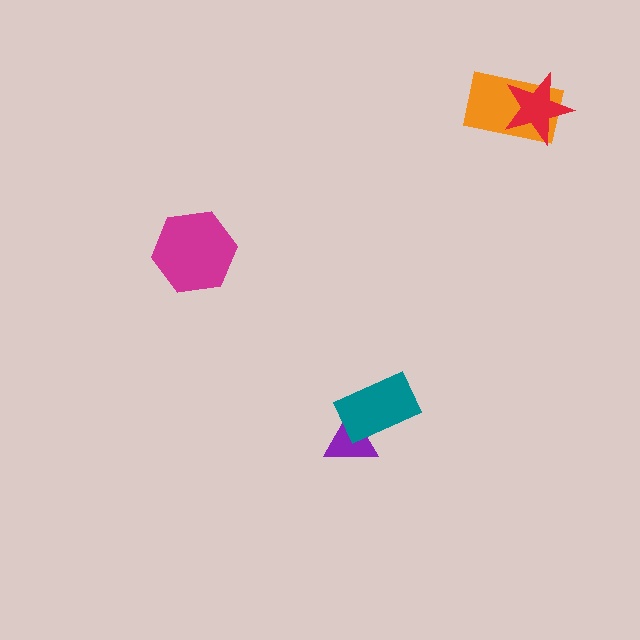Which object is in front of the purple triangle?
The teal rectangle is in front of the purple triangle.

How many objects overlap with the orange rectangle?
1 object overlaps with the orange rectangle.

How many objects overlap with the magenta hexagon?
0 objects overlap with the magenta hexagon.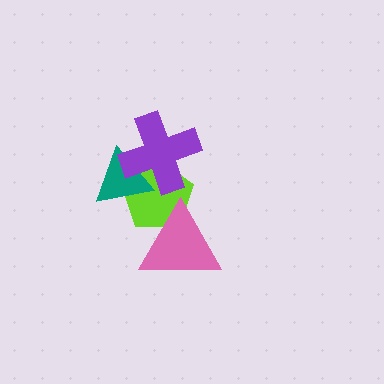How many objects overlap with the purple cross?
2 objects overlap with the purple cross.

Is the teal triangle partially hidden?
Yes, it is partially covered by another shape.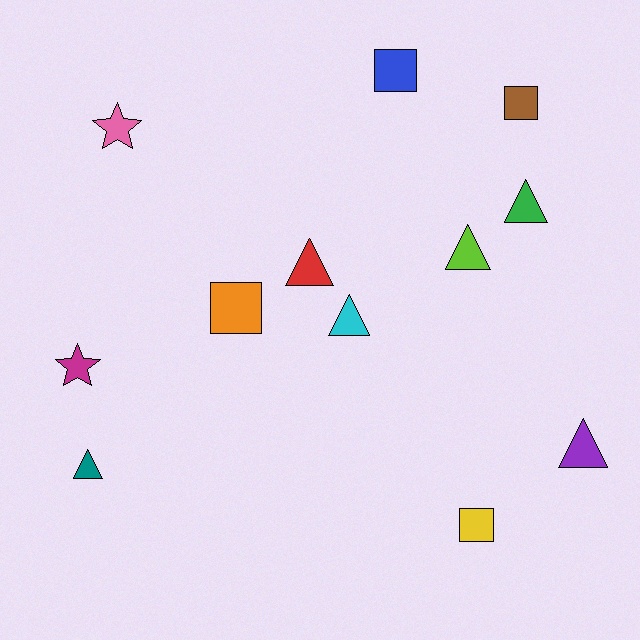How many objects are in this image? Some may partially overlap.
There are 12 objects.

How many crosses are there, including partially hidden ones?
There are no crosses.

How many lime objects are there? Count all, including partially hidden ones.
There is 1 lime object.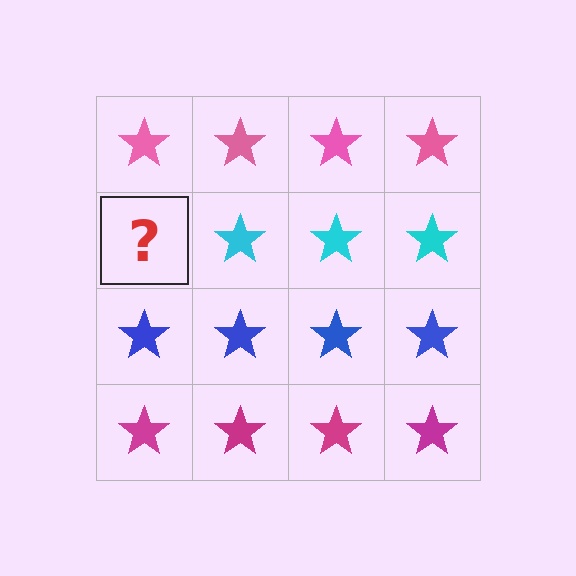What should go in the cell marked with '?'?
The missing cell should contain a cyan star.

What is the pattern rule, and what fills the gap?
The rule is that each row has a consistent color. The gap should be filled with a cyan star.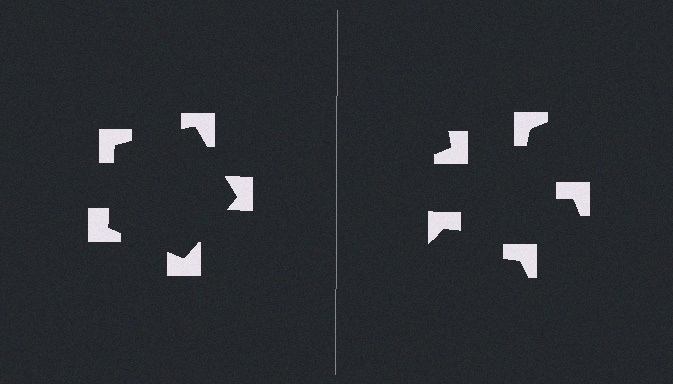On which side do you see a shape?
An illusory pentagon appears on the left side. On the right side the wedge cuts are rotated, so no coherent shape forms.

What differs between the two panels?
The notched squares are positioned identically on both sides; only the wedge orientations differ. On the left they align to a pentagon; on the right they are misaligned.